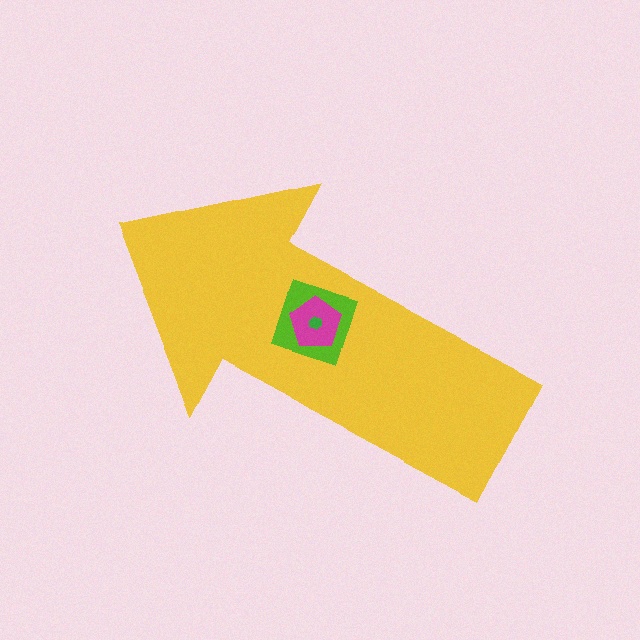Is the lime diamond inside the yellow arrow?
Yes.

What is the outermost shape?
The yellow arrow.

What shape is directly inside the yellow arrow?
The lime diamond.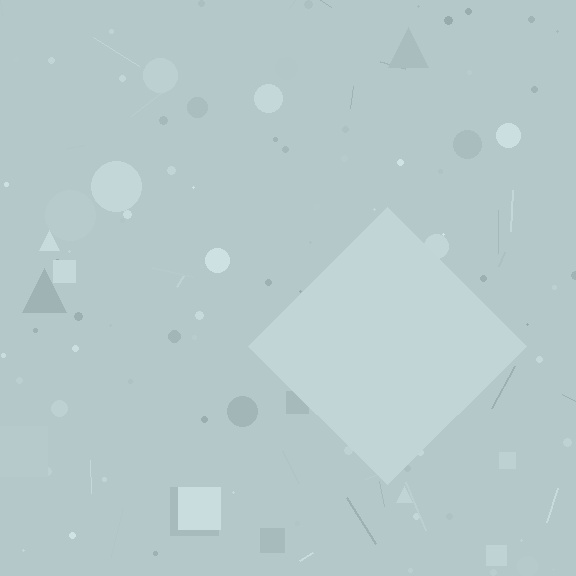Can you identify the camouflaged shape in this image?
The camouflaged shape is a diamond.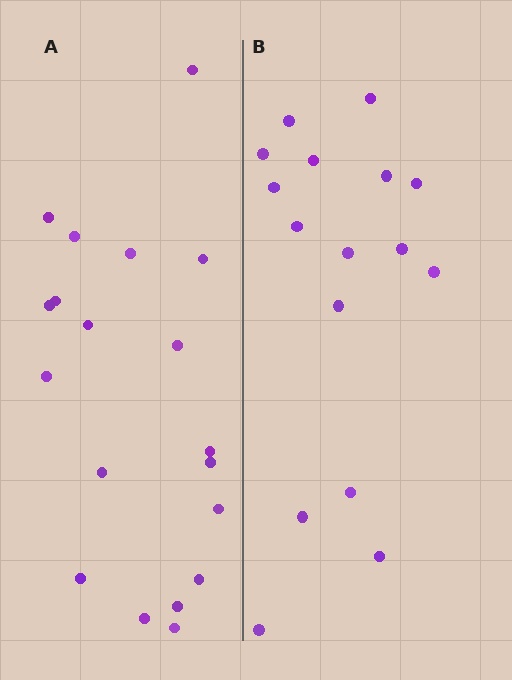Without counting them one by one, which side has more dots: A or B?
Region A (the left region) has more dots.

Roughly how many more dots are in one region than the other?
Region A has just a few more — roughly 2 or 3 more dots than region B.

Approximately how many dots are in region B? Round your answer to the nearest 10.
About 20 dots. (The exact count is 16, which rounds to 20.)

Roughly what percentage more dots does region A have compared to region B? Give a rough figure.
About 20% more.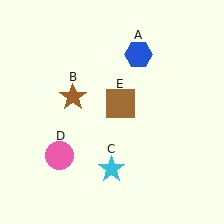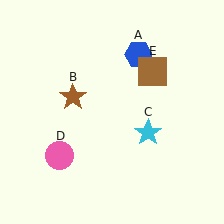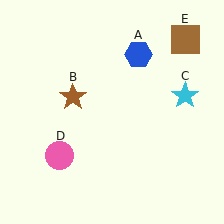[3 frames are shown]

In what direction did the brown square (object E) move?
The brown square (object E) moved up and to the right.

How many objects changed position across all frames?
2 objects changed position: cyan star (object C), brown square (object E).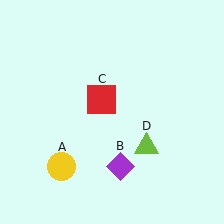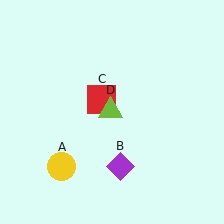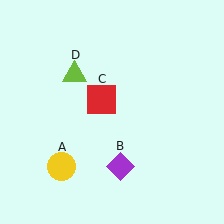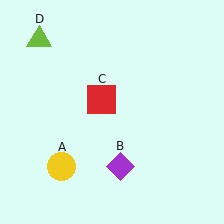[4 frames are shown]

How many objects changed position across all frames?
1 object changed position: lime triangle (object D).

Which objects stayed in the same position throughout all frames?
Yellow circle (object A) and purple diamond (object B) and red square (object C) remained stationary.